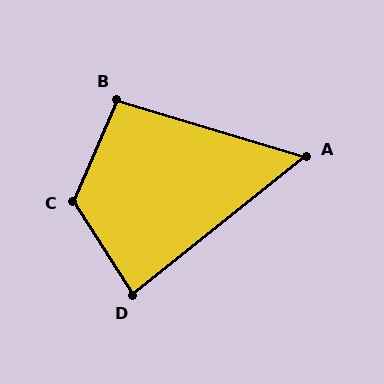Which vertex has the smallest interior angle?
A, at approximately 55 degrees.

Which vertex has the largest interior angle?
C, at approximately 125 degrees.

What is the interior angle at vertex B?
Approximately 96 degrees (obtuse).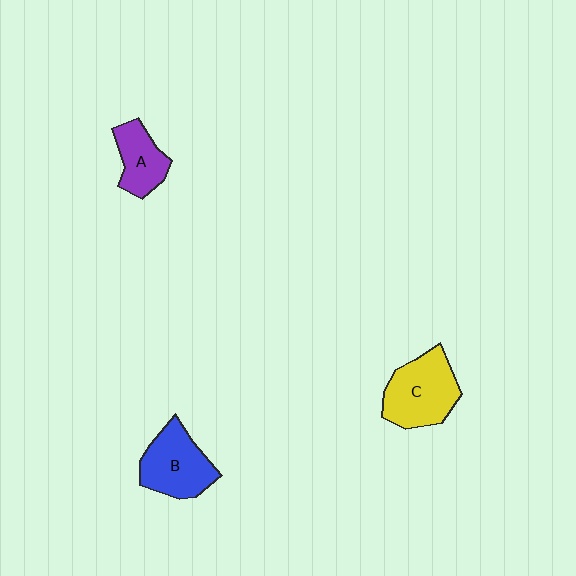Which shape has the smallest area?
Shape A (purple).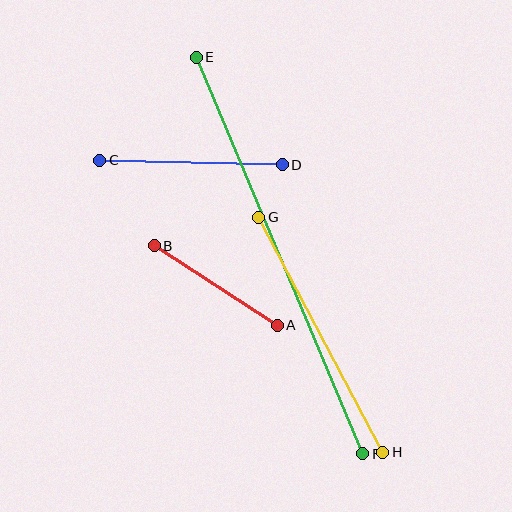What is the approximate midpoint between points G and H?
The midpoint is at approximately (321, 335) pixels.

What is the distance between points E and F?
The distance is approximately 430 pixels.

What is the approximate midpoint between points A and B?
The midpoint is at approximately (216, 286) pixels.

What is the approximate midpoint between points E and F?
The midpoint is at approximately (280, 256) pixels.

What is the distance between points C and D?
The distance is approximately 183 pixels.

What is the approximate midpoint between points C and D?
The midpoint is at approximately (191, 163) pixels.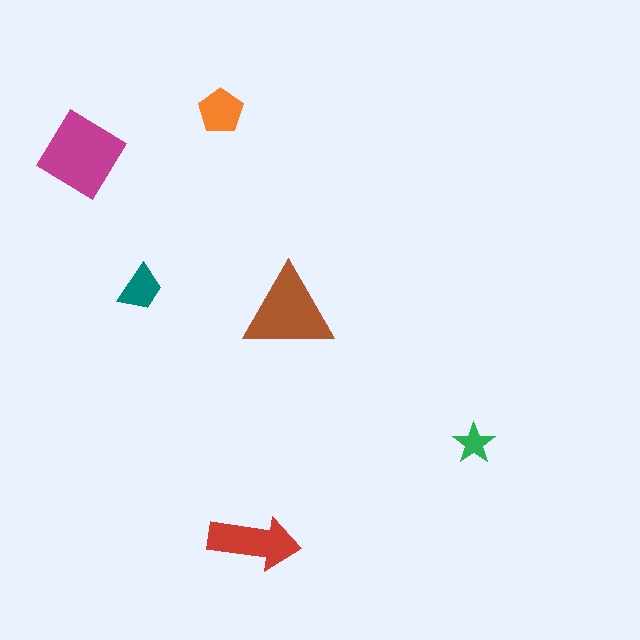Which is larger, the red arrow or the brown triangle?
The brown triangle.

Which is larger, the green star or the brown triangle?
The brown triangle.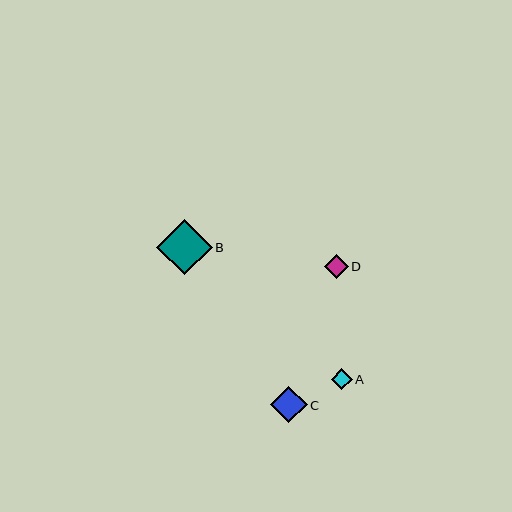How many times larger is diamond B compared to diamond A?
Diamond B is approximately 2.6 times the size of diamond A.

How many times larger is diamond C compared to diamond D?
Diamond C is approximately 1.5 times the size of diamond D.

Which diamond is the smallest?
Diamond A is the smallest with a size of approximately 21 pixels.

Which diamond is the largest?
Diamond B is the largest with a size of approximately 56 pixels.